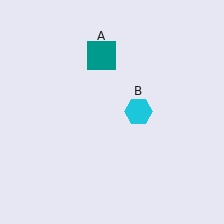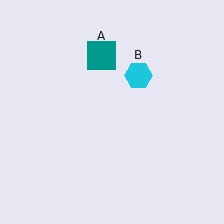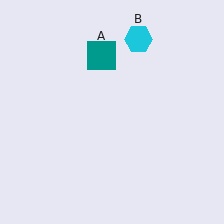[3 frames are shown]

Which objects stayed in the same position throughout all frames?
Teal square (object A) remained stationary.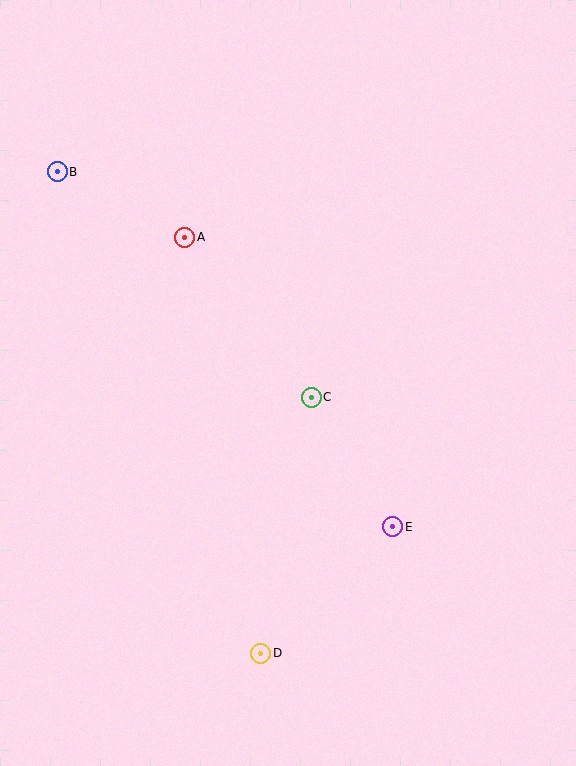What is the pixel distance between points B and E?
The distance between B and E is 488 pixels.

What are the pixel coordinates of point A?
Point A is at (185, 237).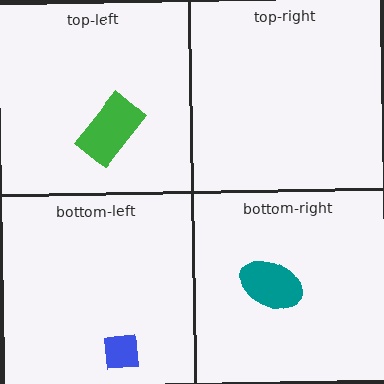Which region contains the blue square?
The bottom-left region.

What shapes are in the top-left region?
The green rectangle.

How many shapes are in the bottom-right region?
1.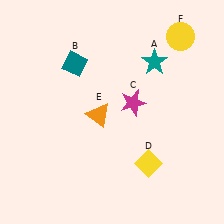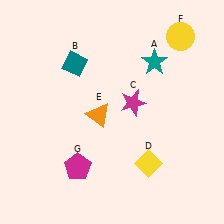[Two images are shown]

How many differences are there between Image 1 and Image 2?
There is 1 difference between the two images.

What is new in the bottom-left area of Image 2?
A magenta pentagon (G) was added in the bottom-left area of Image 2.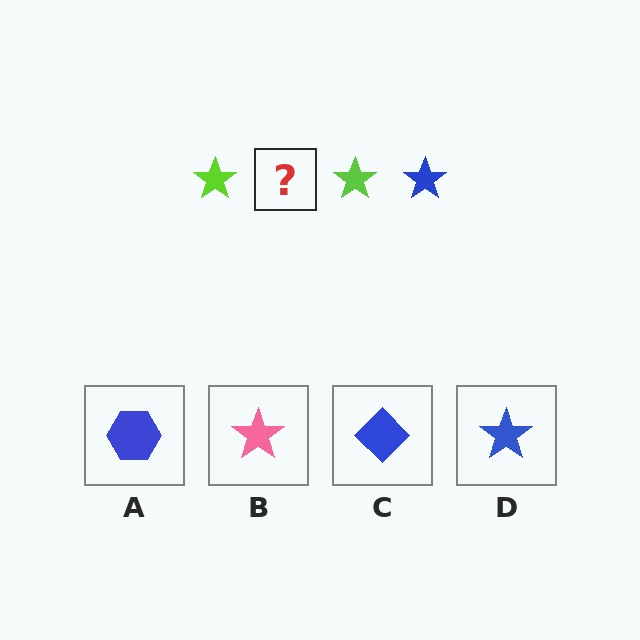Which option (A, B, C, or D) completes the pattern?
D.